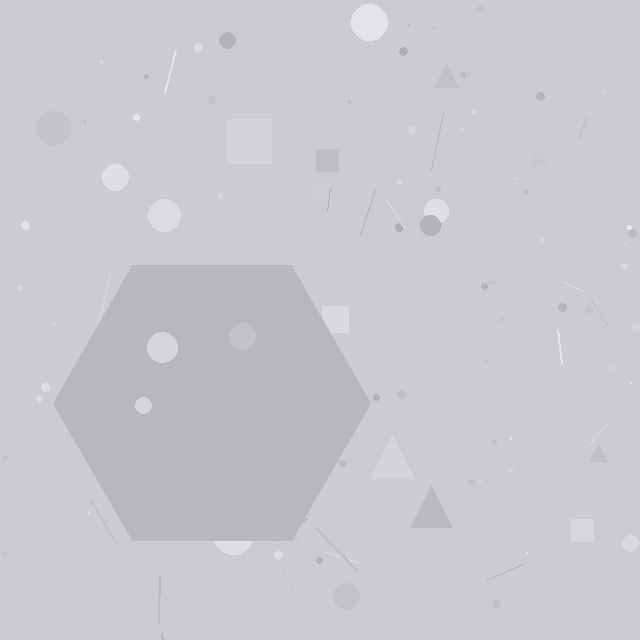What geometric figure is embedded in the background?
A hexagon is embedded in the background.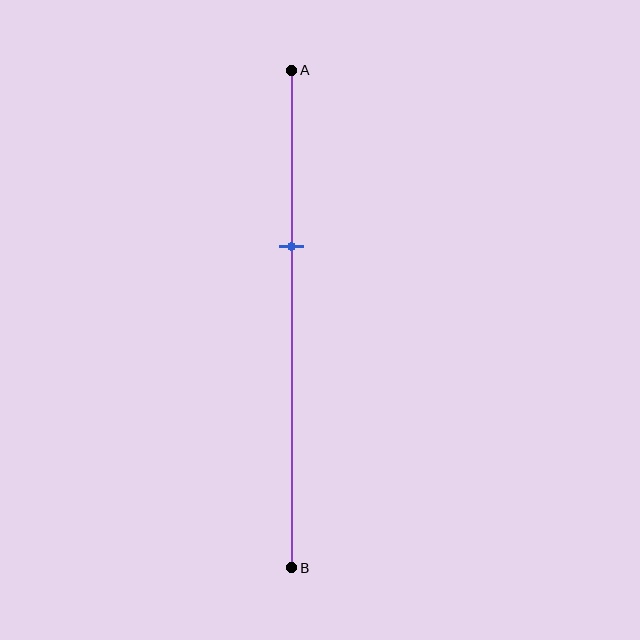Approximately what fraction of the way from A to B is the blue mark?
The blue mark is approximately 35% of the way from A to B.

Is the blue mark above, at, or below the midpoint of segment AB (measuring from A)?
The blue mark is above the midpoint of segment AB.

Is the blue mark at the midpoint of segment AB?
No, the mark is at about 35% from A, not at the 50% midpoint.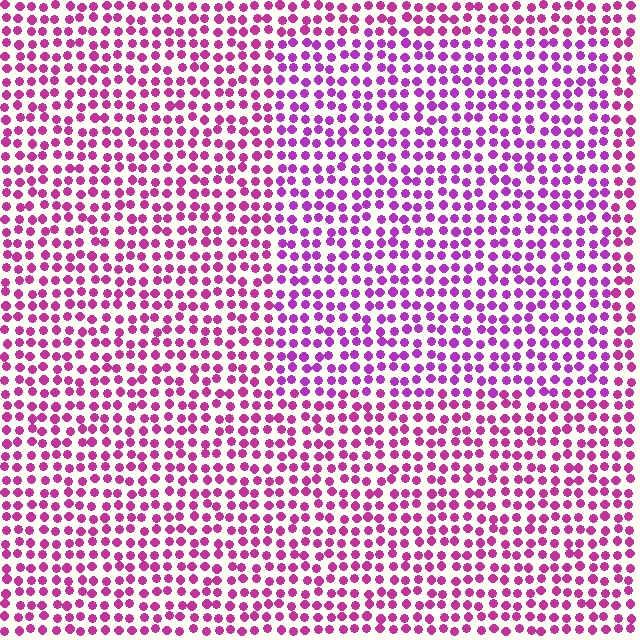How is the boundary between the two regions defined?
The boundary is defined purely by a slight shift in hue (about 23 degrees). Spacing, size, and orientation are identical on both sides.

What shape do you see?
I see a rectangle.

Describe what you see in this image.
The image is filled with small magenta elements in a uniform arrangement. A rectangle-shaped region is visible where the elements are tinted to a slightly different hue, forming a subtle color boundary.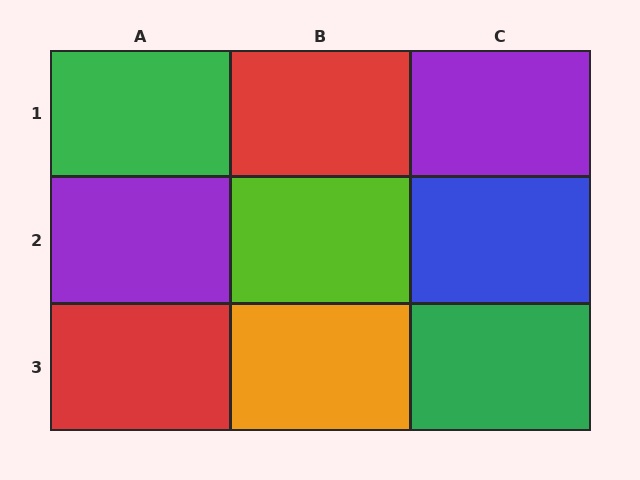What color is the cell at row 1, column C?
Purple.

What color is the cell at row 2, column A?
Purple.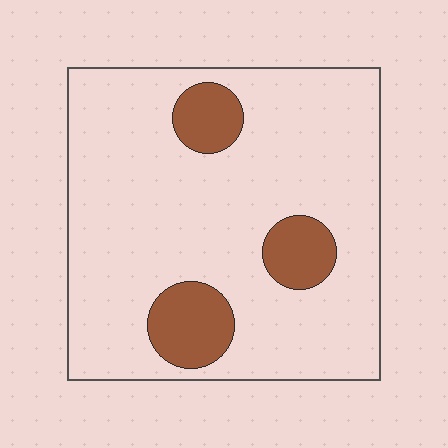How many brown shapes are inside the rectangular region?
3.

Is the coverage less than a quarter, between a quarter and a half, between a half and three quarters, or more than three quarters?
Less than a quarter.